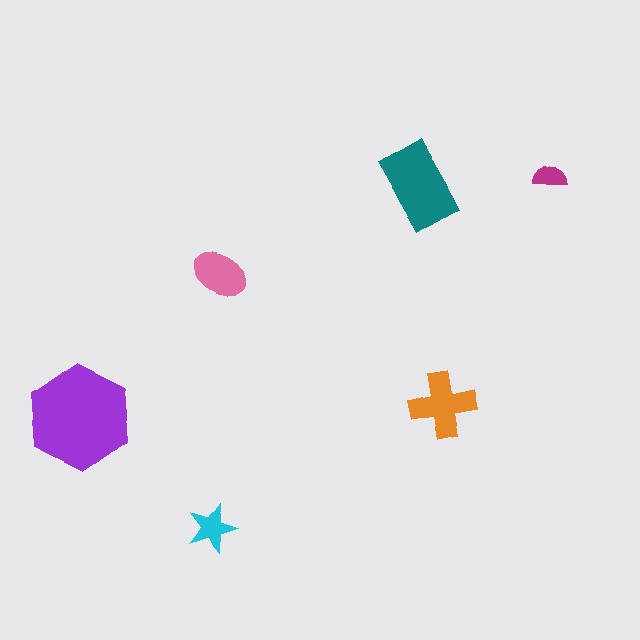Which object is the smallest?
The magenta semicircle.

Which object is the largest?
The purple hexagon.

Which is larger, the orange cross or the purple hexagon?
The purple hexagon.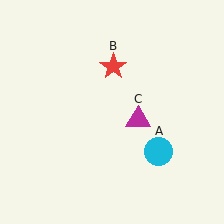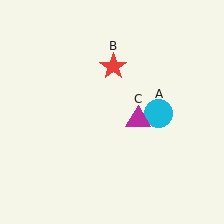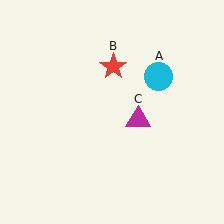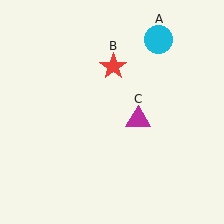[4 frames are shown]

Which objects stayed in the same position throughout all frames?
Red star (object B) and magenta triangle (object C) remained stationary.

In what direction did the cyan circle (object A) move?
The cyan circle (object A) moved up.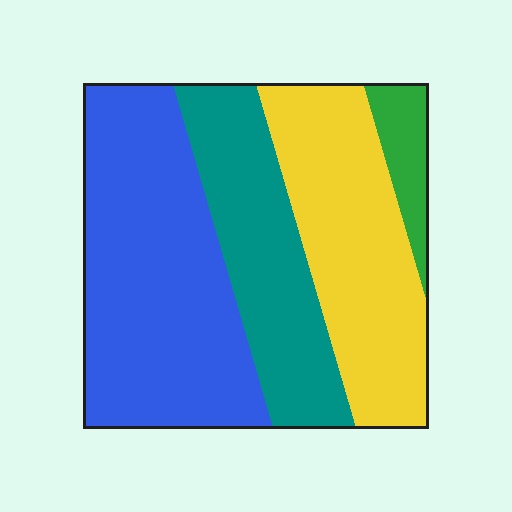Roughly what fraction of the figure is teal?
Teal takes up between a sixth and a third of the figure.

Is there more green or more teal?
Teal.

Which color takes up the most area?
Blue, at roughly 40%.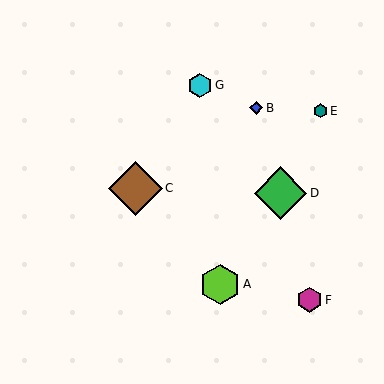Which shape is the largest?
The brown diamond (labeled C) is the largest.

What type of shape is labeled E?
Shape E is a teal hexagon.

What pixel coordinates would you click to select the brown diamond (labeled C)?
Click at (136, 188) to select the brown diamond C.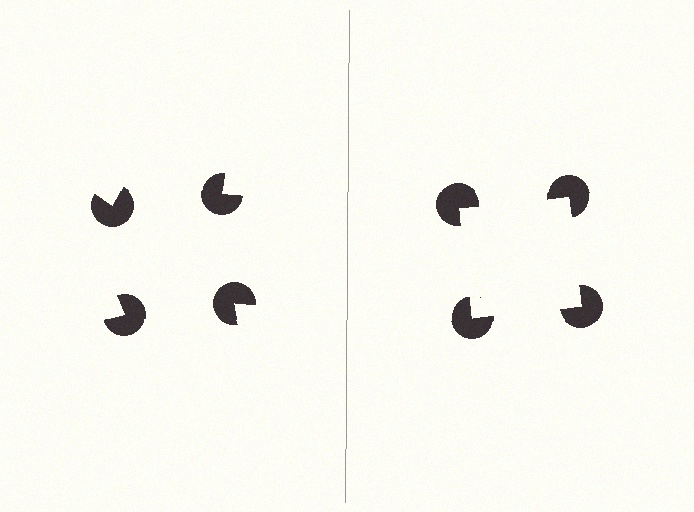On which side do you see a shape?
An illusory square appears on the right side. On the left side the wedge cuts are rotated, so no coherent shape forms.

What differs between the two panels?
The pac-man discs are positioned identically on both sides; only the wedge orientations differ. On the right they align to a square; on the left they are misaligned.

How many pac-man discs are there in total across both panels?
8 — 4 on each side.